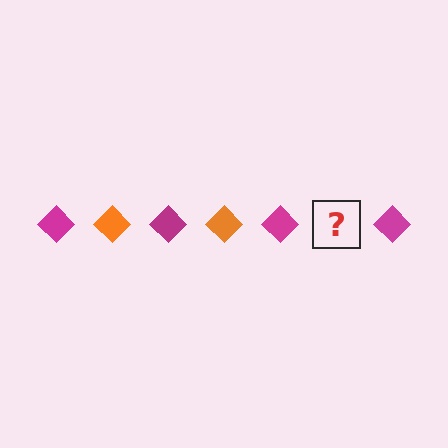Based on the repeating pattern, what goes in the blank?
The blank should be an orange diamond.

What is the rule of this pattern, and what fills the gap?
The rule is that the pattern cycles through magenta, orange diamonds. The gap should be filled with an orange diamond.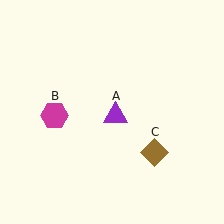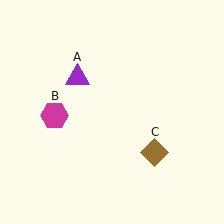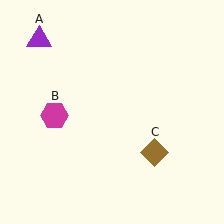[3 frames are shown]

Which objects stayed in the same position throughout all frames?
Magenta hexagon (object B) and brown diamond (object C) remained stationary.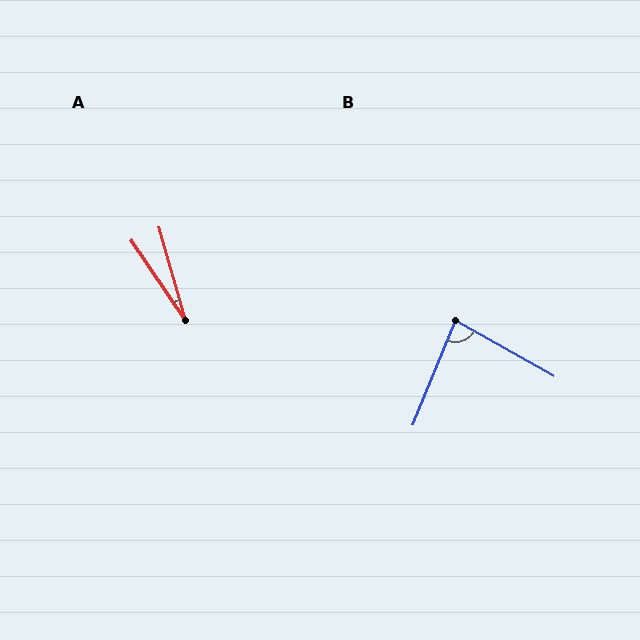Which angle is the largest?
B, at approximately 83 degrees.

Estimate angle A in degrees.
Approximately 18 degrees.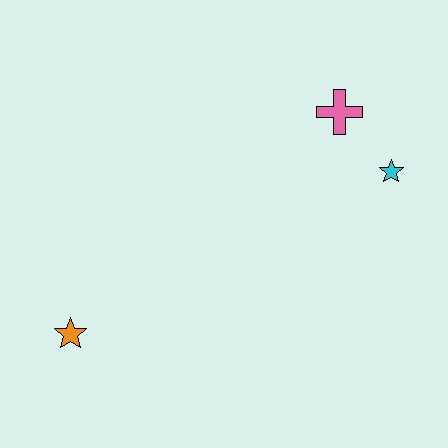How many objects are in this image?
There are 3 objects.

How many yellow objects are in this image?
There are no yellow objects.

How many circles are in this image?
There are no circles.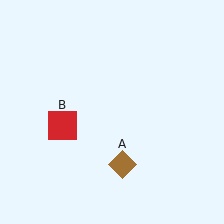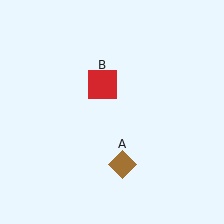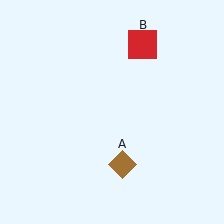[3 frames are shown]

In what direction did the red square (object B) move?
The red square (object B) moved up and to the right.